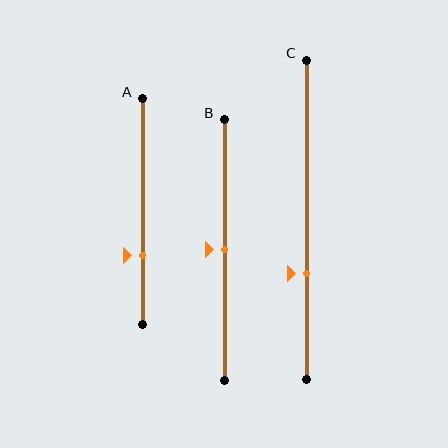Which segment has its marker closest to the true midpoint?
Segment B has its marker closest to the true midpoint.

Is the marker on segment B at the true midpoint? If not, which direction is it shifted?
Yes, the marker on segment B is at the true midpoint.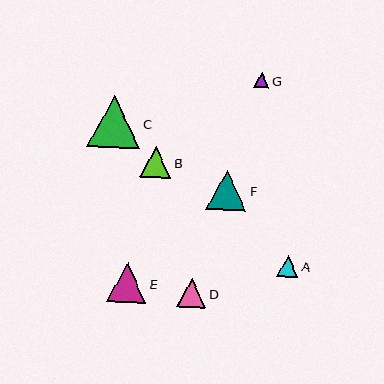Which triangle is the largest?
Triangle C is the largest with a size of approximately 53 pixels.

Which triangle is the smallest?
Triangle G is the smallest with a size of approximately 15 pixels.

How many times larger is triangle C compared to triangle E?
Triangle C is approximately 1.3 times the size of triangle E.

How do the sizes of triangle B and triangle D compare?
Triangle B and triangle D are approximately the same size.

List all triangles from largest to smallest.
From largest to smallest: C, F, E, B, D, A, G.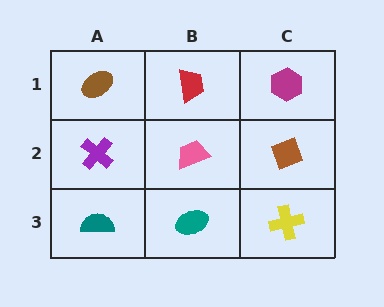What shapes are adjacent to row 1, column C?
A brown diamond (row 2, column C), a red trapezoid (row 1, column B).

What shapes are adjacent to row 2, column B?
A red trapezoid (row 1, column B), a teal ellipse (row 3, column B), a purple cross (row 2, column A), a brown diamond (row 2, column C).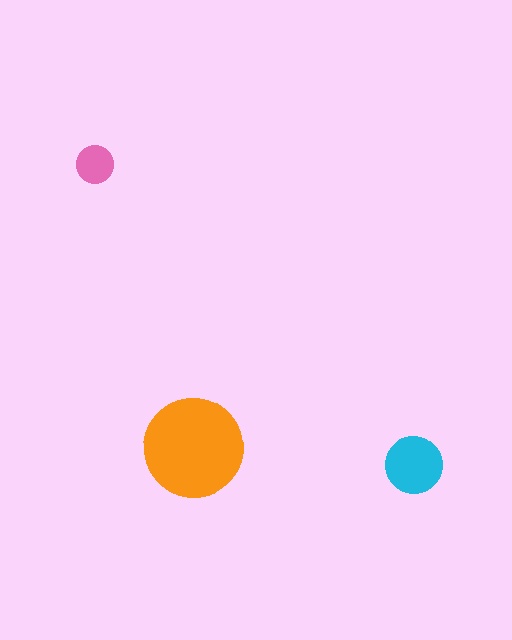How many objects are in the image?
There are 3 objects in the image.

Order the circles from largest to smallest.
the orange one, the cyan one, the pink one.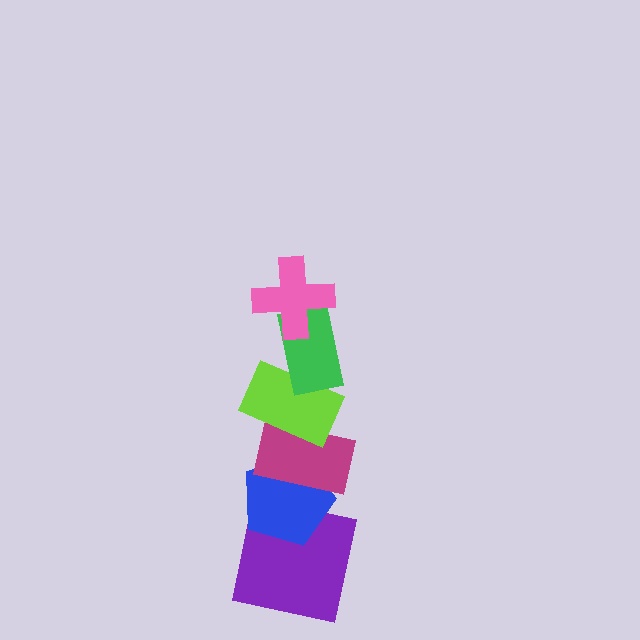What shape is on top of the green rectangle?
The pink cross is on top of the green rectangle.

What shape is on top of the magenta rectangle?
The lime rectangle is on top of the magenta rectangle.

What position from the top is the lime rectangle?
The lime rectangle is 3rd from the top.